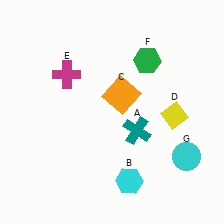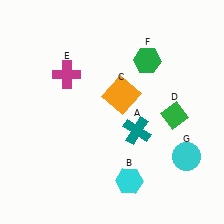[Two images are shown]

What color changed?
The diamond (D) changed from yellow in Image 1 to green in Image 2.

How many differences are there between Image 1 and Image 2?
There is 1 difference between the two images.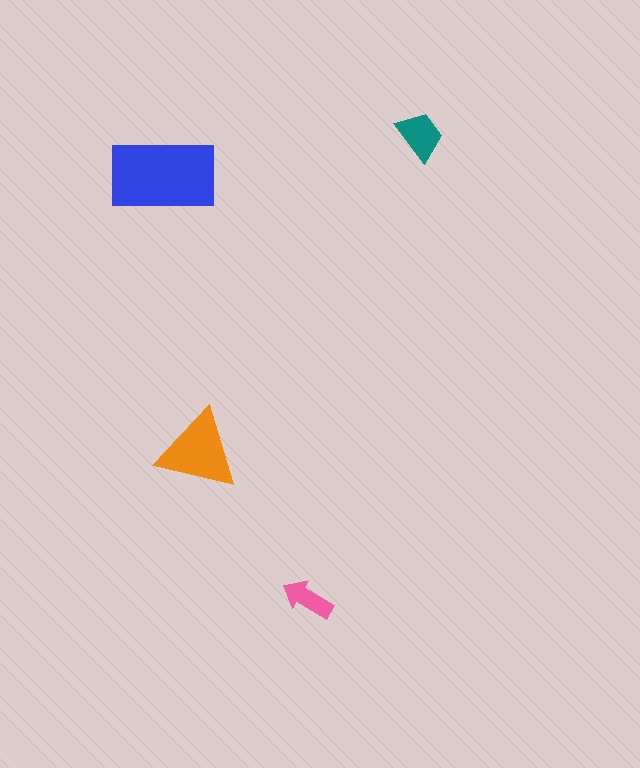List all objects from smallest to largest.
The pink arrow, the teal trapezoid, the orange triangle, the blue rectangle.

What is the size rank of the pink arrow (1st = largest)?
4th.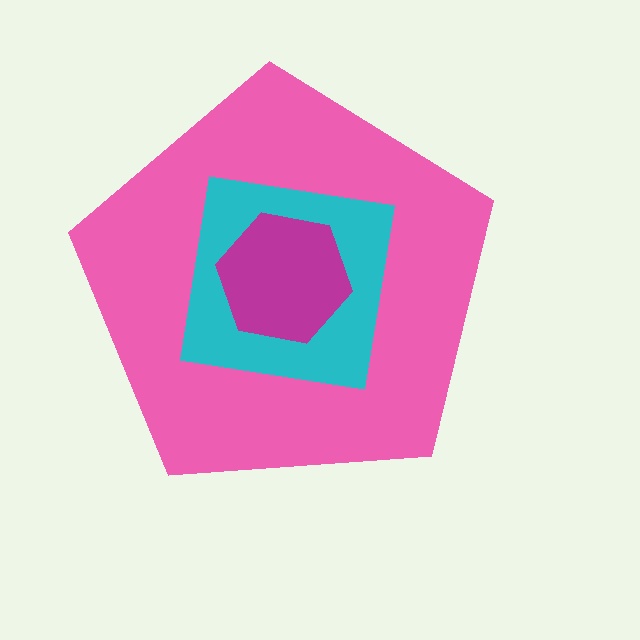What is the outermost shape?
The pink pentagon.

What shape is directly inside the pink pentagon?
The cyan square.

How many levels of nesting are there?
3.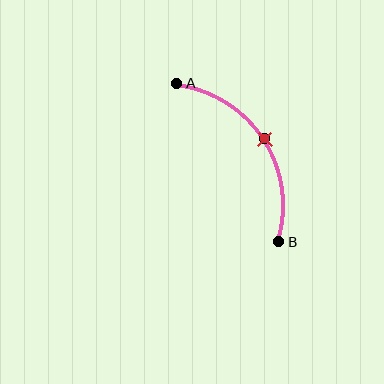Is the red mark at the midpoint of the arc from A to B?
Yes. The red mark lies on the arc at equal arc-length from both A and B — it is the arc midpoint.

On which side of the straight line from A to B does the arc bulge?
The arc bulges to the right of the straight line connecting A and B.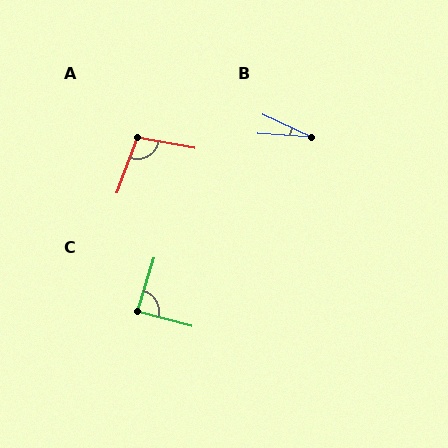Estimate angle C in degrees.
Approximately 88 degrees.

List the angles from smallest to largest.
B (22°), C (88°), A (100°).